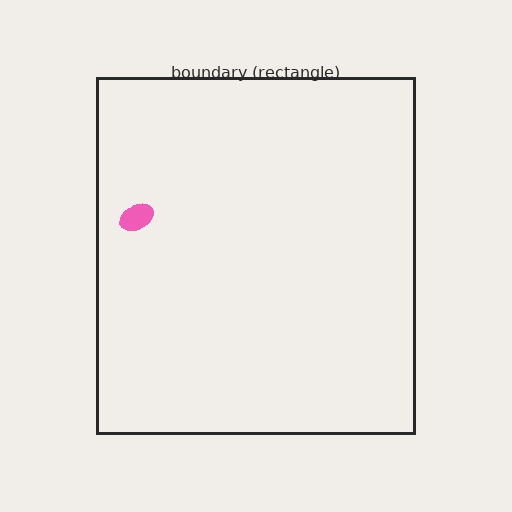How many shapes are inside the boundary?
1 inside, 0 outside.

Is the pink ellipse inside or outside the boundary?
Inside.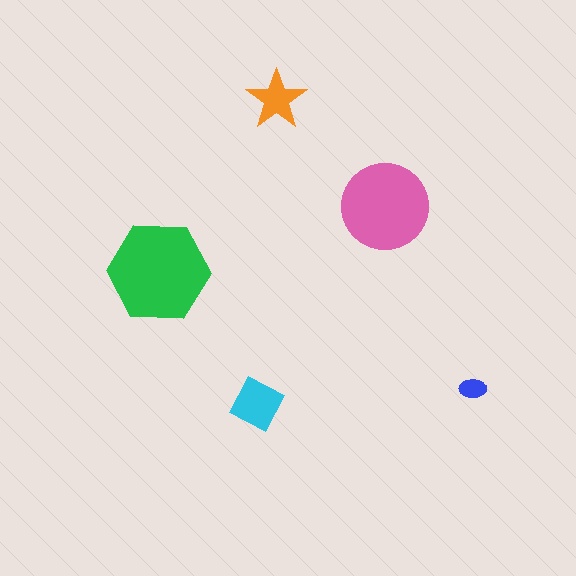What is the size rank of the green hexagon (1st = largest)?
1st.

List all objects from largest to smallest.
The green hexagon, the pink circle, the cyan square, the orange star, the blue ellipse.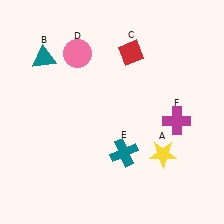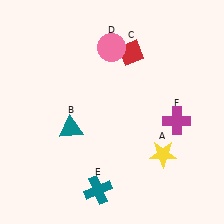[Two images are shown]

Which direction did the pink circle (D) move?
The pink circle (D) moved right.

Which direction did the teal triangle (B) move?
The teal triangle (B) moved down.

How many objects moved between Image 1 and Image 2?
3 objects moved between the two images.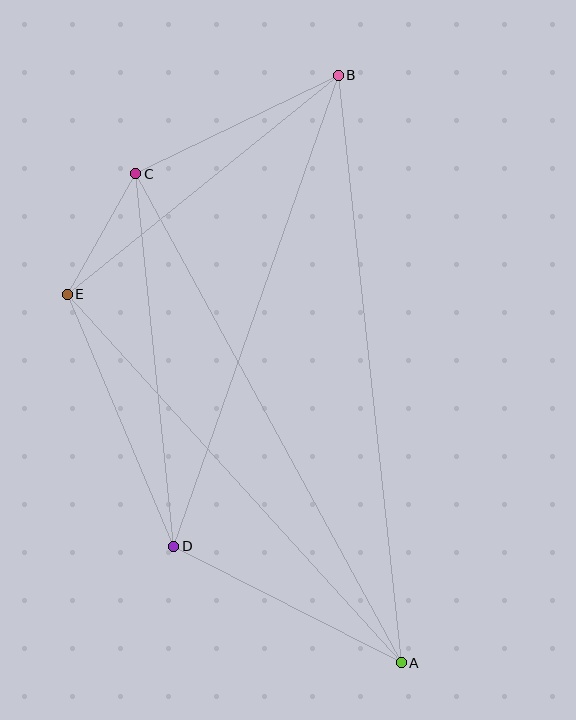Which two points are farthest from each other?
Points A and B are farthest from each other.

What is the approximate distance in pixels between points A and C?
The distance between A and C is approximately 557 pixels.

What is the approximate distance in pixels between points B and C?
The distance between B and C is approximately 225 pixels.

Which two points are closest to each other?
Points C and E are closest to each other.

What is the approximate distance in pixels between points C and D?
The distance between C and D is approximately 375 pixels.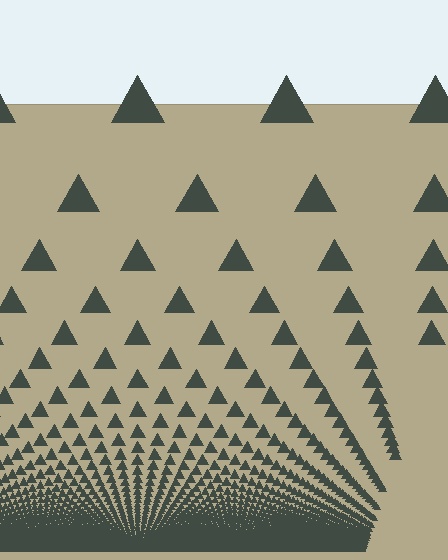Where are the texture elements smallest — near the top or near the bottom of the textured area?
Near the bottom.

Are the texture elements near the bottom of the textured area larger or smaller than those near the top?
Smaller. The gradient is inverted — elements near the bottom are smaller and denser.